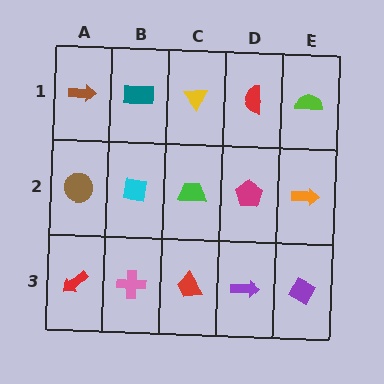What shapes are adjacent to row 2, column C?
A yellow triangle (row 1, column C), a red trapezoid (row 3, column C), a cyan square (row 2, column B), a magenta pentagon (row 2, column D).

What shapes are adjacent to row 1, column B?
A cyan square (row 2, column B), a brown arrow (row 1, column A), a yellow triangle (row 1, column C).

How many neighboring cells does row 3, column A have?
2.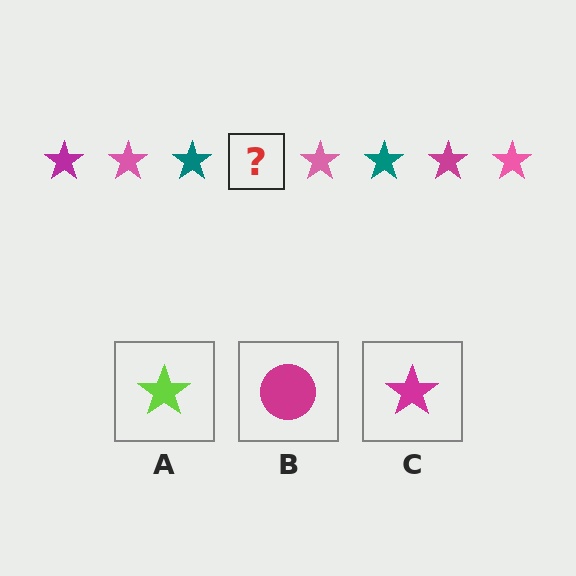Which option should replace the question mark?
Option C.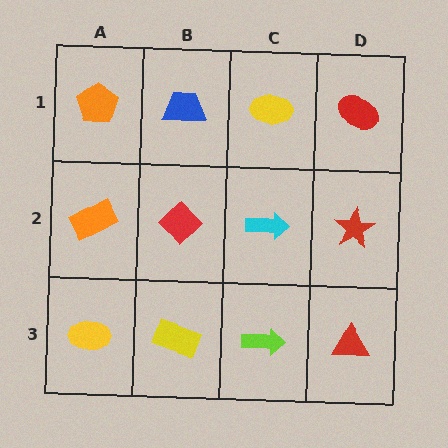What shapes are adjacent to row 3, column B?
A red diamond (row 2, column B), a yellow ellipse (row 3, column A), a lime arrow (row 3, column C).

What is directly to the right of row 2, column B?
A cyan arrow.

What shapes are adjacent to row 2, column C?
A yellow ellipse (row 1, column C), a lime arrow (row 3, column C), a red diamond (row 2, column B), a red star (row 2, column D).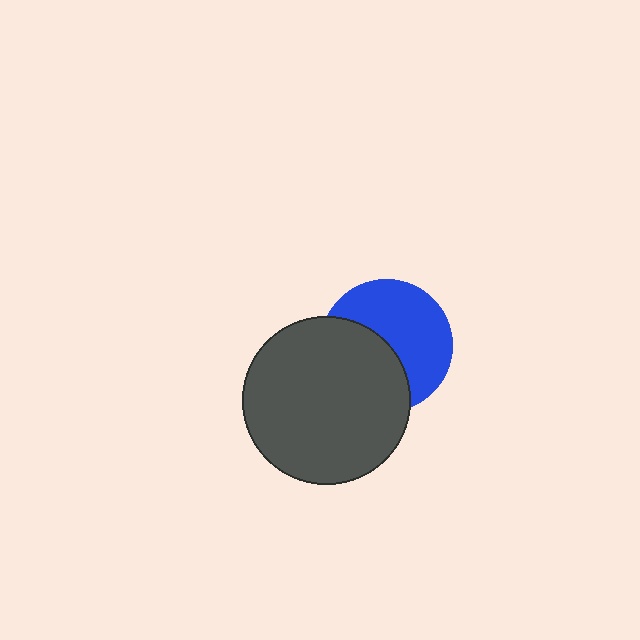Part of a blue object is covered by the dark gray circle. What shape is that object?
It is a circle.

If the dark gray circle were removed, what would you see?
You would see the complete blue circle.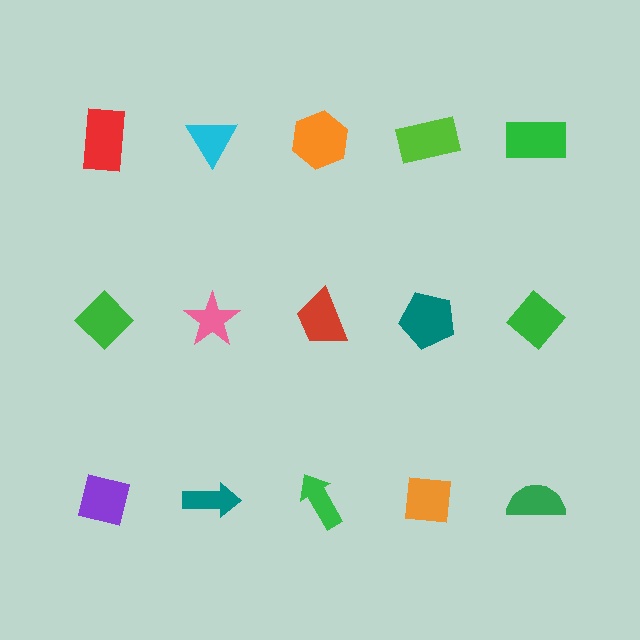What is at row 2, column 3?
A red trapezoid.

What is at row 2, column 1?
A green diamond.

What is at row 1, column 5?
A green rectangle.